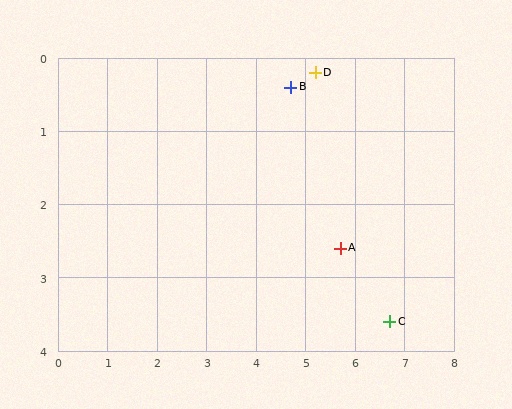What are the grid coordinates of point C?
Point C is at approximately (6.7, 3.6).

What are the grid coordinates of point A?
Point A is at approximately (5.7, 2.6).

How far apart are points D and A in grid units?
Points D and A are about 2.5 grid units apart.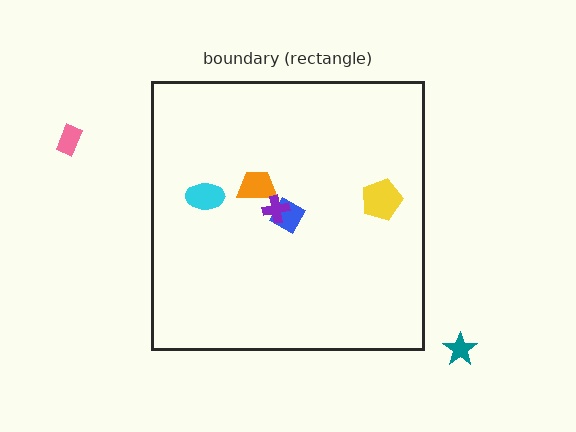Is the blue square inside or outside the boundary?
Inside.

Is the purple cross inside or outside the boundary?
Inside.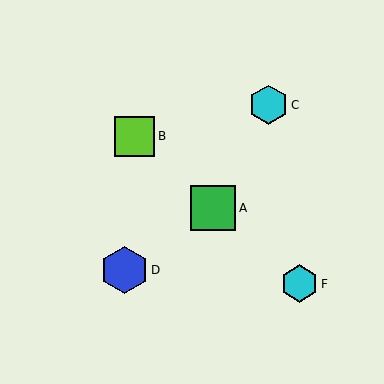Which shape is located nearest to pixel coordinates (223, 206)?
The green square (labeled A) at (213, 208) is nearest to that location.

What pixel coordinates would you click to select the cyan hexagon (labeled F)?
Click at (299, 284) to select the cyan hexagon F.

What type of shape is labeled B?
Shape B is a lime square.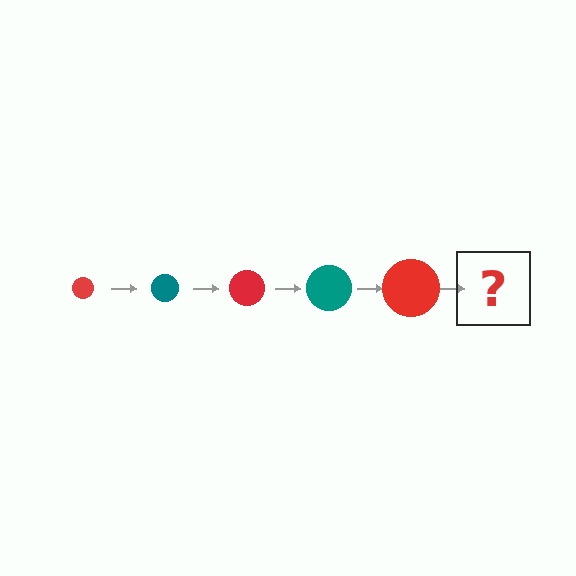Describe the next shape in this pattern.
It should be a teal circle, larger than the previous one.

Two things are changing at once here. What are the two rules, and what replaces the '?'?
The two rules are that the circle grows larger each step and the color cycles through red and teal. The '?' should be a teal circle, larger than the previous one.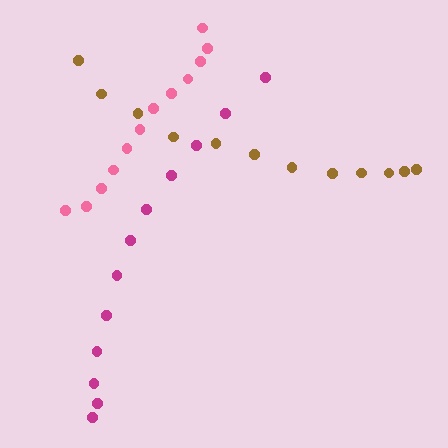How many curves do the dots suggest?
There are 3 distinct paths.